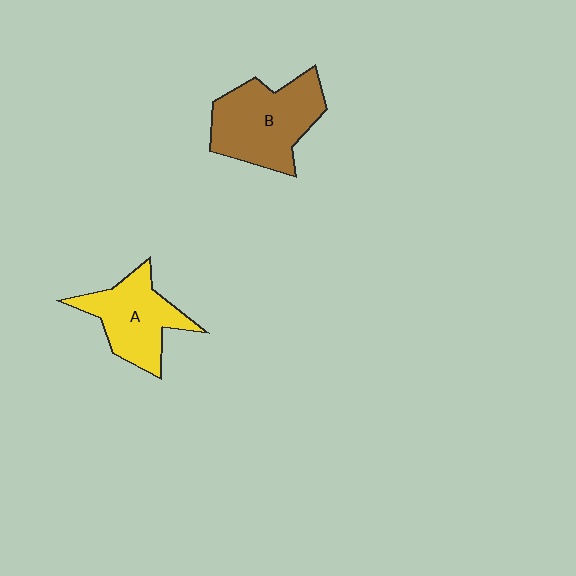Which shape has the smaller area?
Shape A (yellow).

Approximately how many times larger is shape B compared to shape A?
Approximately 1.3 times.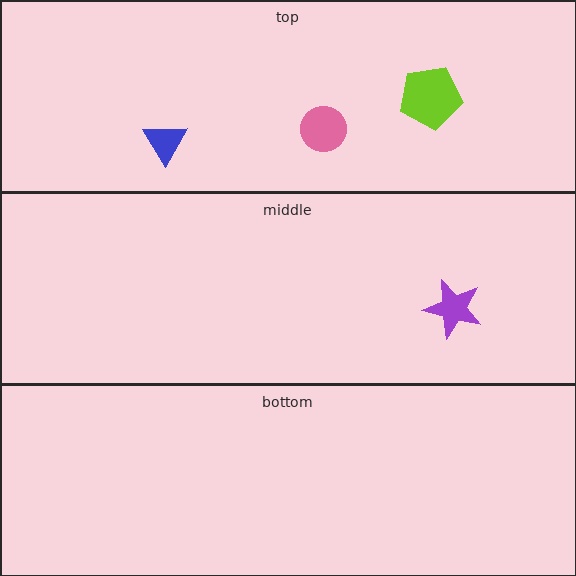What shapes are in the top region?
The pink circle, the blue triangle, the lime pentagon.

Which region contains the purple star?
The middle region.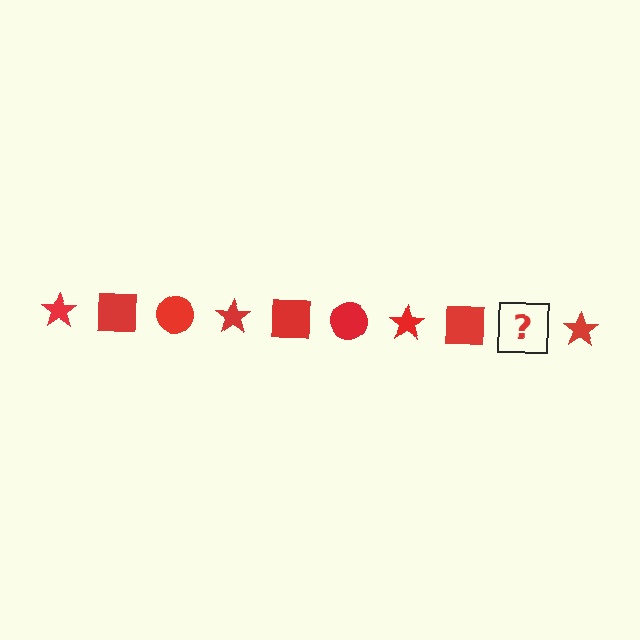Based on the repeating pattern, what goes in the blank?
The blank should be a red circle.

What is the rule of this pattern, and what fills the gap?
The rule is that the pattern cycles through star, square, circle shapes in red. The gap should be filled with a red circle.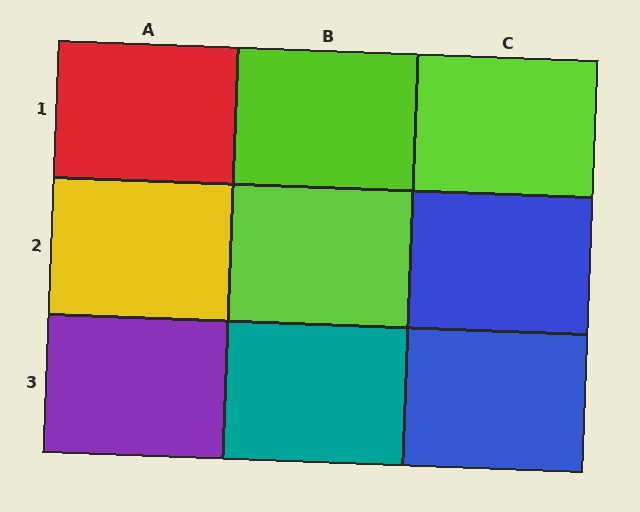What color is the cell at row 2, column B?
Lime.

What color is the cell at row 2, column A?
Yellow.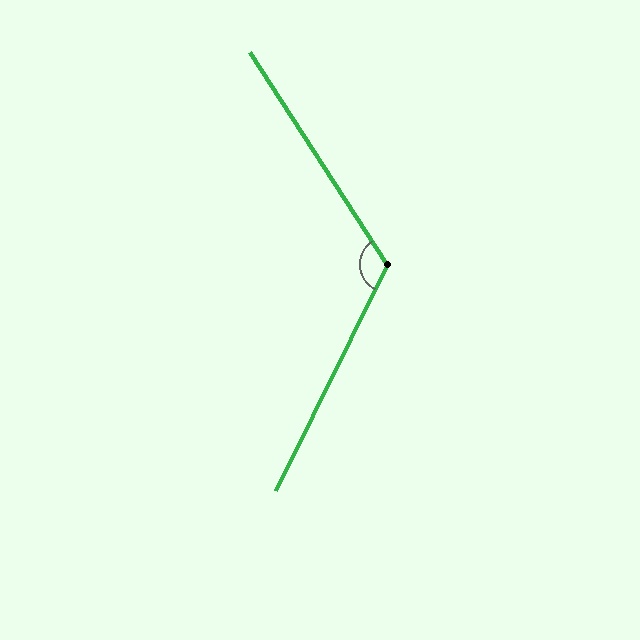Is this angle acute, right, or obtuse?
It is obtuse.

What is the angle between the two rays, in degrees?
Approximately 121 degrees.